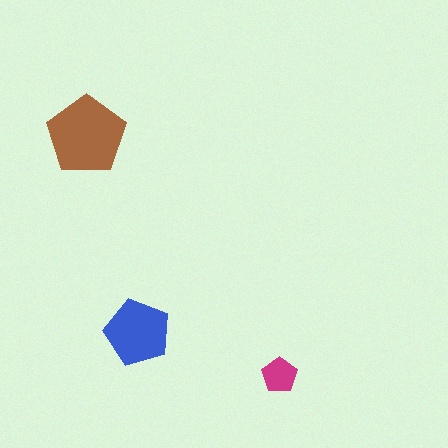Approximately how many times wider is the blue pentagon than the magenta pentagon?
About 2 times wider.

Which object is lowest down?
The magenta pentagon is bottommost.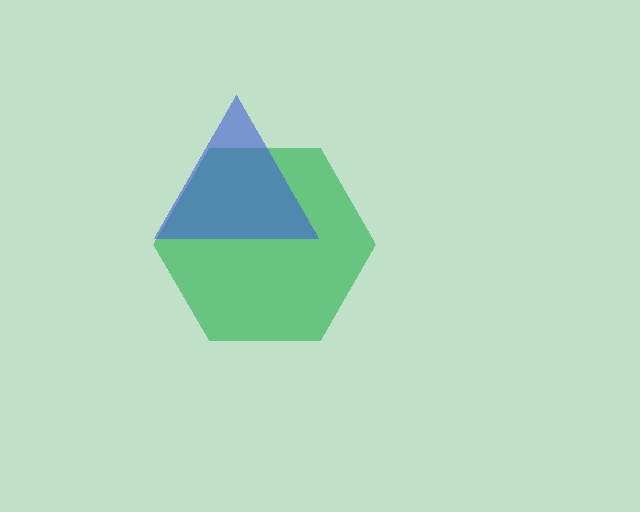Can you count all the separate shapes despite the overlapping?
Yes, there are 2 separate shapes.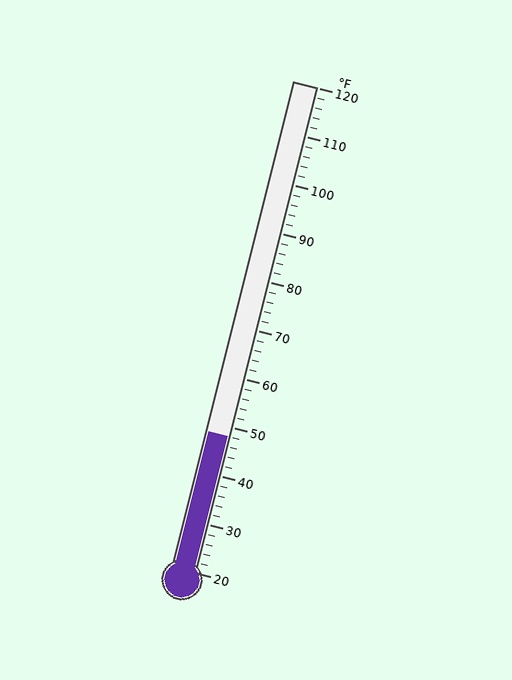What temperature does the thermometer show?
The thermometer shows approximately 48°F.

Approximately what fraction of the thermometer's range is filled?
The thermometer is filled to approximately 30% of its range.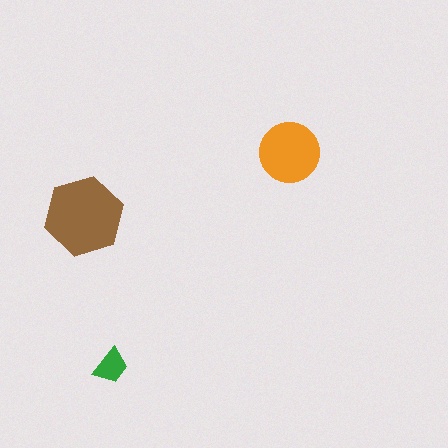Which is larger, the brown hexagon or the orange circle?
The brown hexagon.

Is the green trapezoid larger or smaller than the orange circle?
Smaller.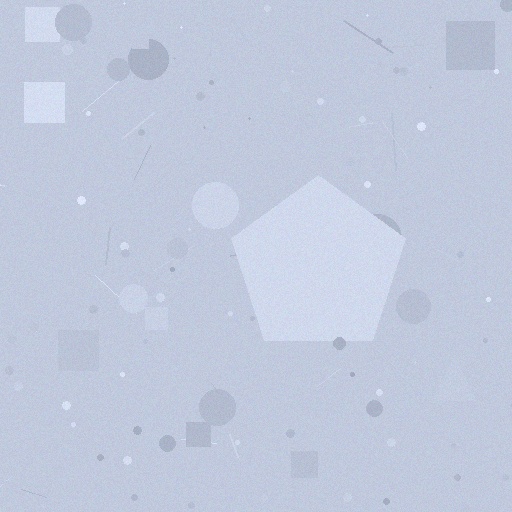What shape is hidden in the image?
A pentagon is hidden in the image.